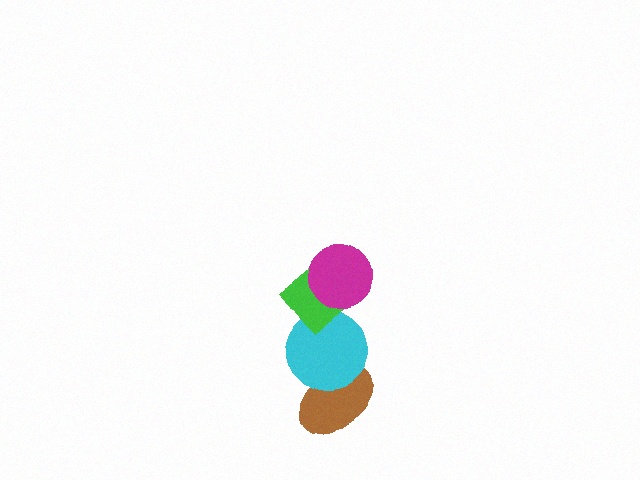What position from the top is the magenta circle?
The magenta circle is 1st from the top.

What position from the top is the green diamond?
The green diamond is 2nd from the top.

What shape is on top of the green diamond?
The magenta circle is on top of the green diamond.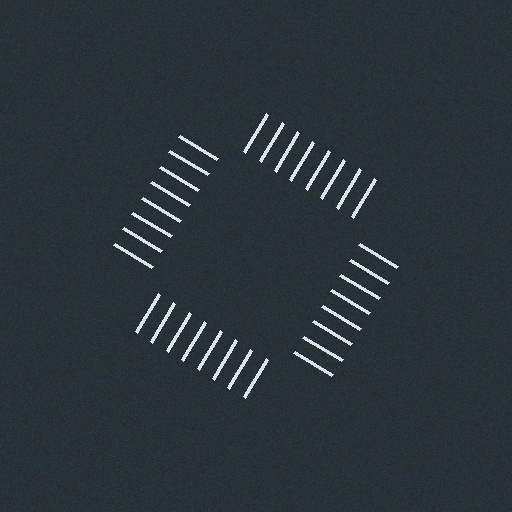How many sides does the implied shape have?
4 sides — the line-ends trace a square.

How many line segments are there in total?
32 — 8 along each of the 4 edges.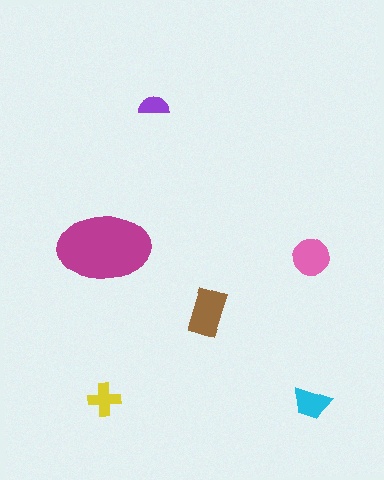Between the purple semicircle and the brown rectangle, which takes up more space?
The brown rectangle.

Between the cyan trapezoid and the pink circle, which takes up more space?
The pink circle.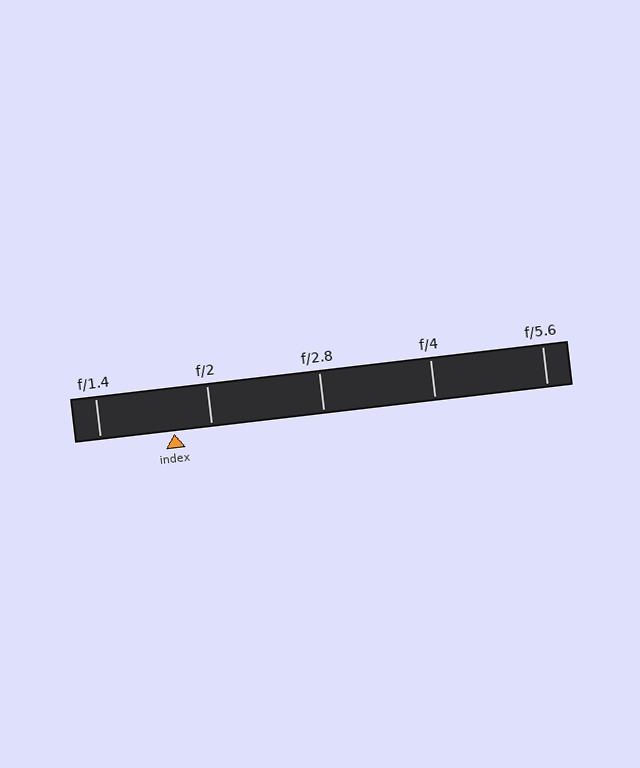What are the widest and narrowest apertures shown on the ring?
The widest aperture shown is f/1.4 and the narrowest is f/5.6.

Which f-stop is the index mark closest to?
The index mark is closest to f/2.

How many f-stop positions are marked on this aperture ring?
There are 5 f-stop positions marked.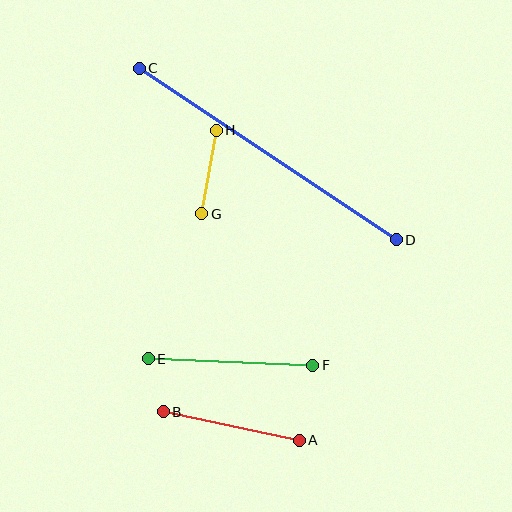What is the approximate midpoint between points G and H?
The midpoint is at approximately (209, 172) pixels.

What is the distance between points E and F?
The distance is approximately 164 pixels.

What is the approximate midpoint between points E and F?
The midpoint is at approximately (231, 362) pixels.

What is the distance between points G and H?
The distance is approximately 85 pixels.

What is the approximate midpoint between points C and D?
The midpoint is at approximately (268, 154) pixels.